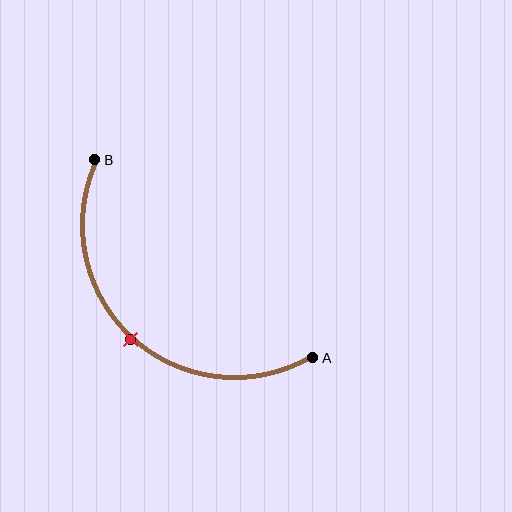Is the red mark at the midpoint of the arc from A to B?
Yes. The red mark lies on the arc at equal arc-length from both A and B — it is the arc midpoint.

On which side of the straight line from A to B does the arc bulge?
The arc bulges below and to the left of the straight line connecting A and B.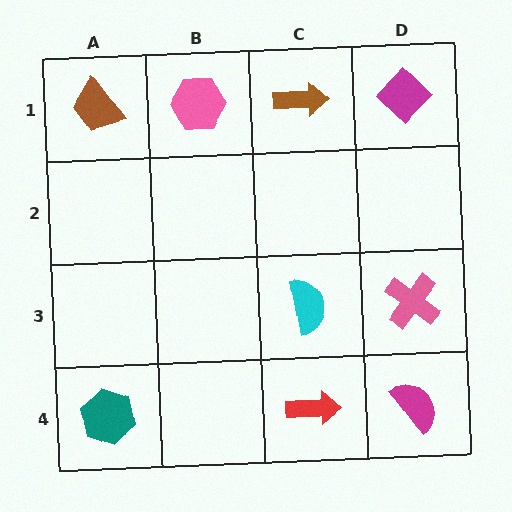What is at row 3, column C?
A cyan semicircle.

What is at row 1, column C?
A brown arrow.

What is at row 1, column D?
A magenta diamond.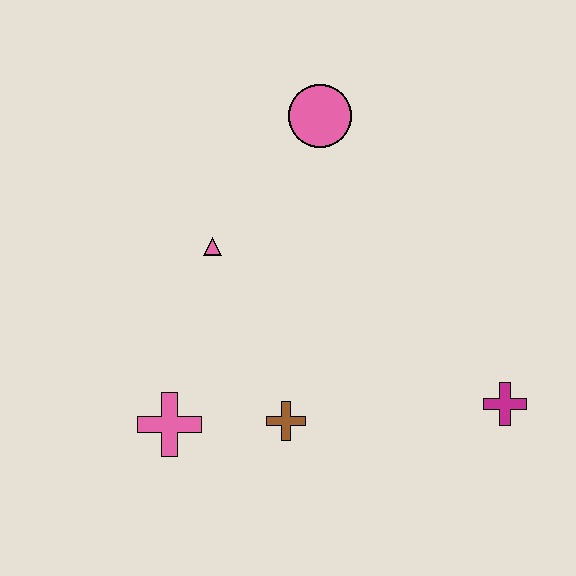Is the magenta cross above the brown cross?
Yes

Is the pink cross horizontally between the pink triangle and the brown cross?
No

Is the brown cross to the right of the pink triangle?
Yes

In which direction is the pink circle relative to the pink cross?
The pink circle is above the pink cross.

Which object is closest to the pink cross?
The brown cross is closest to the pink cross.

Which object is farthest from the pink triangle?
The magenta cross is farthest from the pink triangle.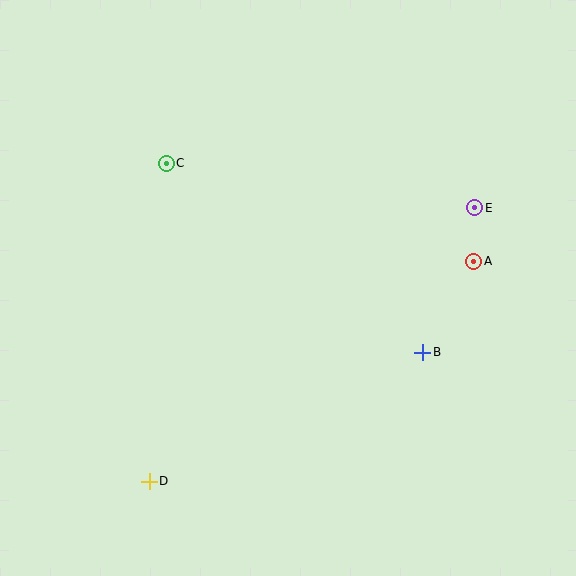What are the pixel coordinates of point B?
Point B is at (423, 352).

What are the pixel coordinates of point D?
Point D is at (149, 481).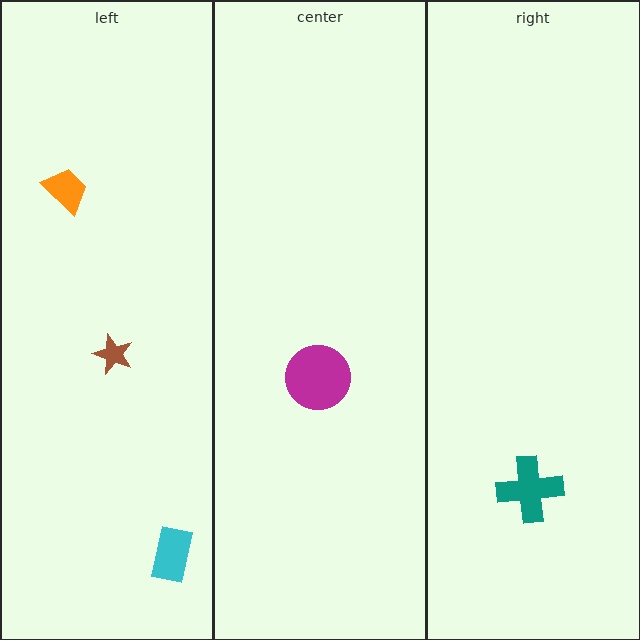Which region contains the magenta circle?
The center region.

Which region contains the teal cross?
The right region.